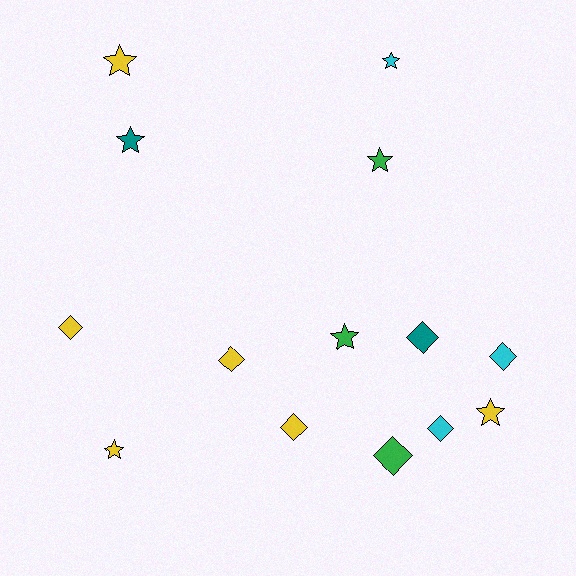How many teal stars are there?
There is 1 teal star.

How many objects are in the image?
There are 14 objects.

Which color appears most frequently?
Yellow, with 6 objects.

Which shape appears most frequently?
Diamond, with 7 objects.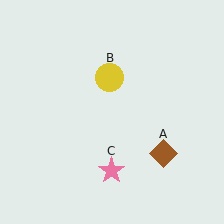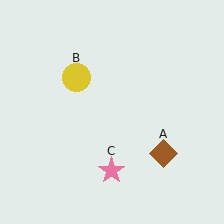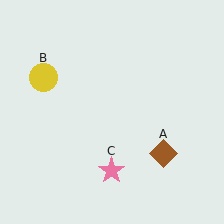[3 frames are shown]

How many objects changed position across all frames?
1 object changed position: yellow circle (object B).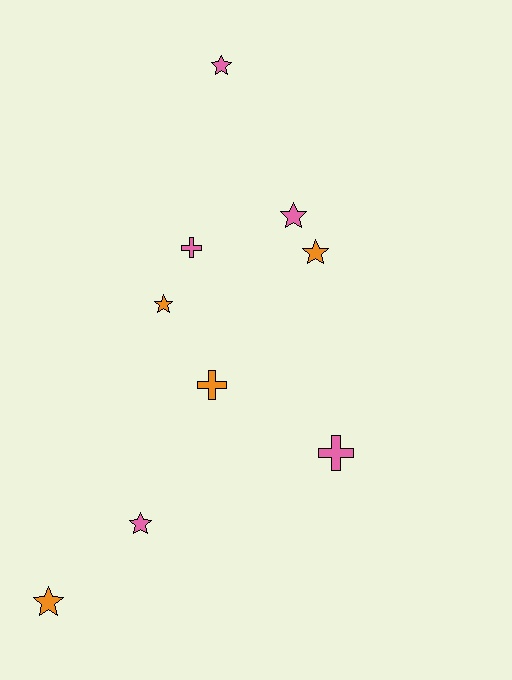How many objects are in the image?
There are 9 objects.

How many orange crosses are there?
There is 1 orange cross.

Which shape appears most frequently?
Star, with 6 objects.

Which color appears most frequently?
Pink, with 5 objects.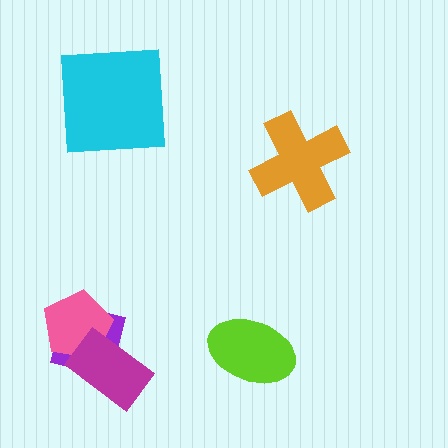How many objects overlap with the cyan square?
0 objects overlap with the cyan square.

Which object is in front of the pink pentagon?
The magenta rectangle is in front of the pink pentagon.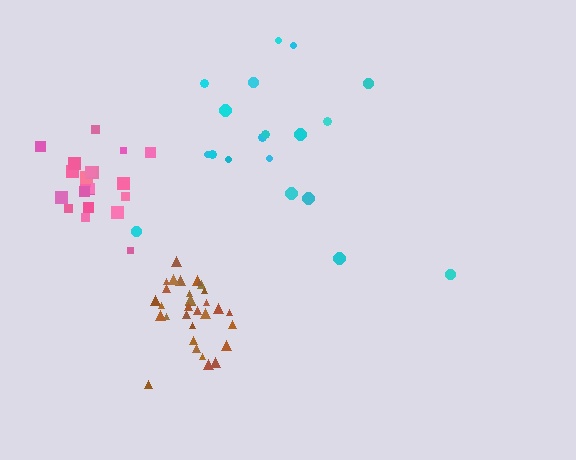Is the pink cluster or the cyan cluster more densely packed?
Pink.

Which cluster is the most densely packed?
Brown.